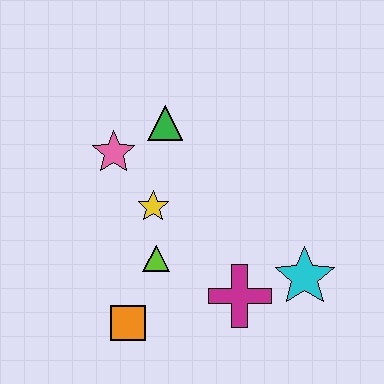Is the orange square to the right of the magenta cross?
No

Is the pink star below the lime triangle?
No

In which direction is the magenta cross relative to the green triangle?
The magenta cross is below the green triangle.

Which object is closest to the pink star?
The green triangle is closest to the pink star.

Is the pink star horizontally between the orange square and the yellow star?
No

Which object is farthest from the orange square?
The green triangle is farthest from the orange square.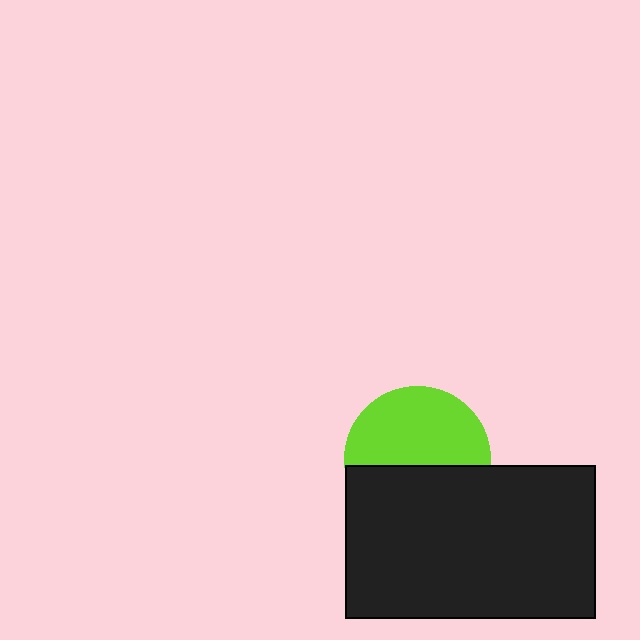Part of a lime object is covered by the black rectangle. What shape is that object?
It is a circle.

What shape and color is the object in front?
The object in front is a black rectangle.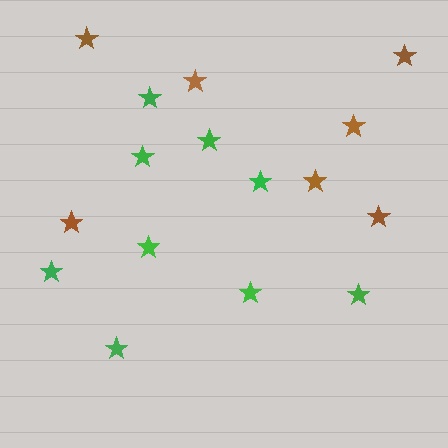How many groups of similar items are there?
There are 2 groups: one group of green stars (9) and one group of brown stars (7).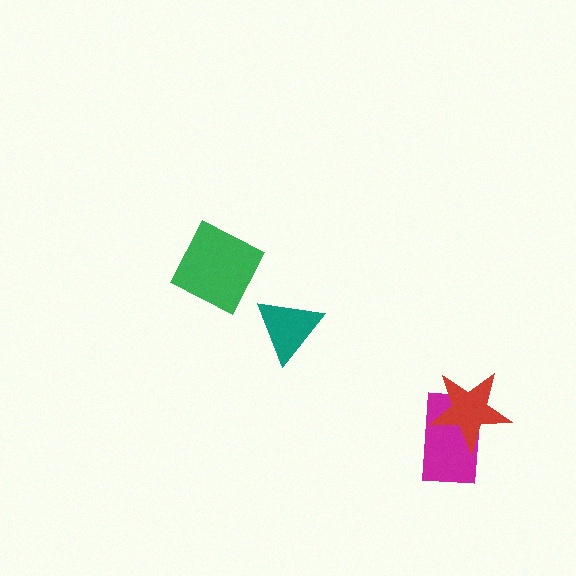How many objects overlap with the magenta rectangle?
1 object overlaps with the magenta rectangle.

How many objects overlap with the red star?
1 object overlaps with the red star.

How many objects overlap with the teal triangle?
0 objects overlap with the teal triangle.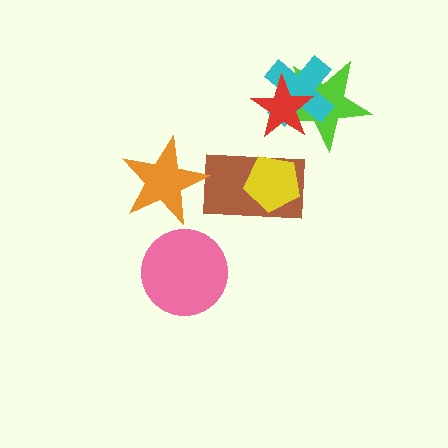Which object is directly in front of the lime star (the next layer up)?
The cyan cross is directly in front of the lime star.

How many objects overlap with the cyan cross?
2 objects overlap with the cyan cross.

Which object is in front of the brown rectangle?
The yellow pentagon is in front of the brown rectangle.